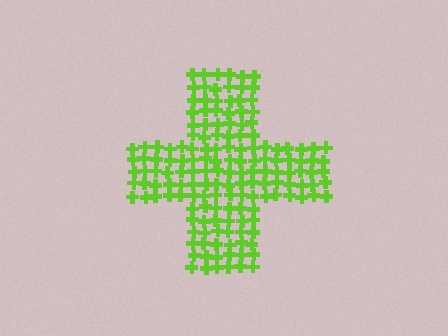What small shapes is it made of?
It is made of small crosses.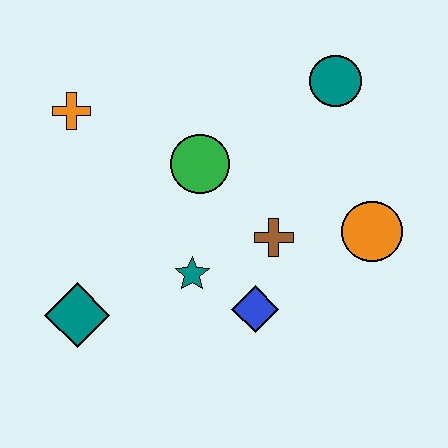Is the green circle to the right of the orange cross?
Yes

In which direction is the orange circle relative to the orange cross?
The orange circle is to the right of the orange cross.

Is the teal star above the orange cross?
No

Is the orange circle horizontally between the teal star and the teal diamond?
No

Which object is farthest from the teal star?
The teal circle is farthest from the teal star.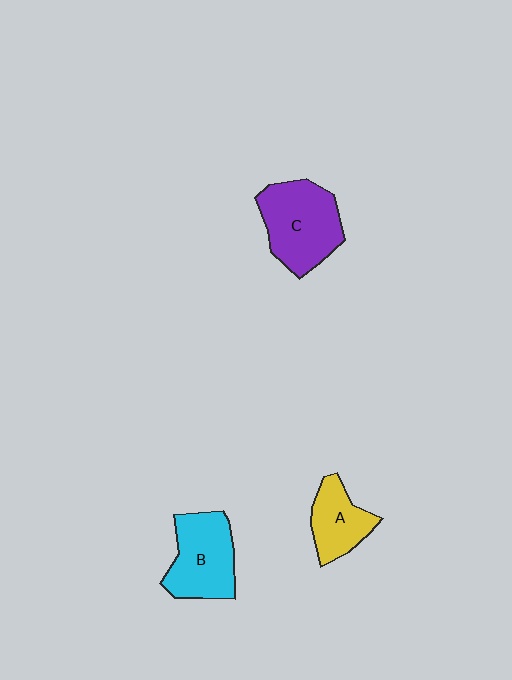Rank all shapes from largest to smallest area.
From largest to smallest: C (purple), B (cyan), A (yellow).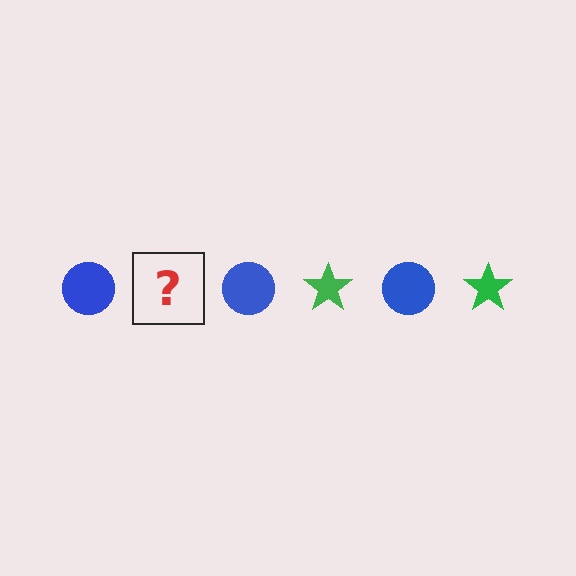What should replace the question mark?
The question mark should be replaced with a green star.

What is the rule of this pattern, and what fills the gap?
The rule is that the pattern alternates between blue circle and green star. The gap should be filled with a green star.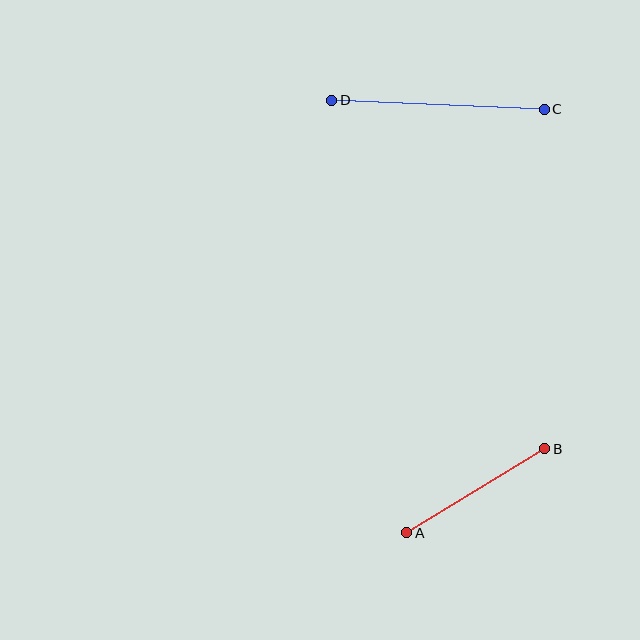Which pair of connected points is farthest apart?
Points C and D are farthest apart.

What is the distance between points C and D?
The distance is approximately 213 pixels.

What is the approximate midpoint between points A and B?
The midpoint is at approximately (476, 491) pixels.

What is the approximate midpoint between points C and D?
The midpoint is at approximately (438, 105) pixels.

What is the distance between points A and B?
The distance is approximately 162 pixels.